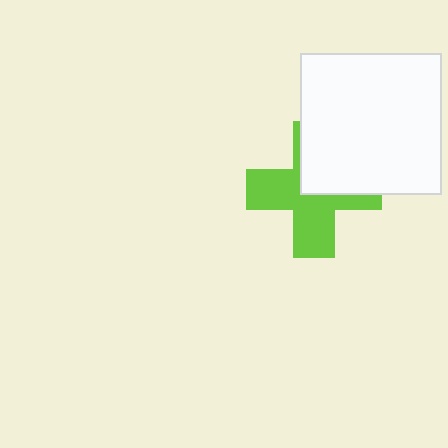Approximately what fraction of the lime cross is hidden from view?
Roughly 41% of the lime cross is hidden behind the white square.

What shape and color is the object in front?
The object in front is a white square.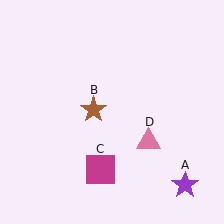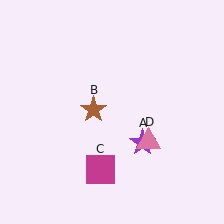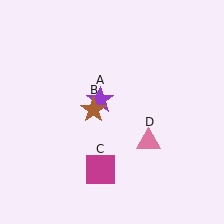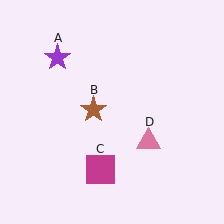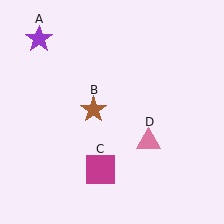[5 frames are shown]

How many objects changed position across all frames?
1 object changed position: purple star (object A).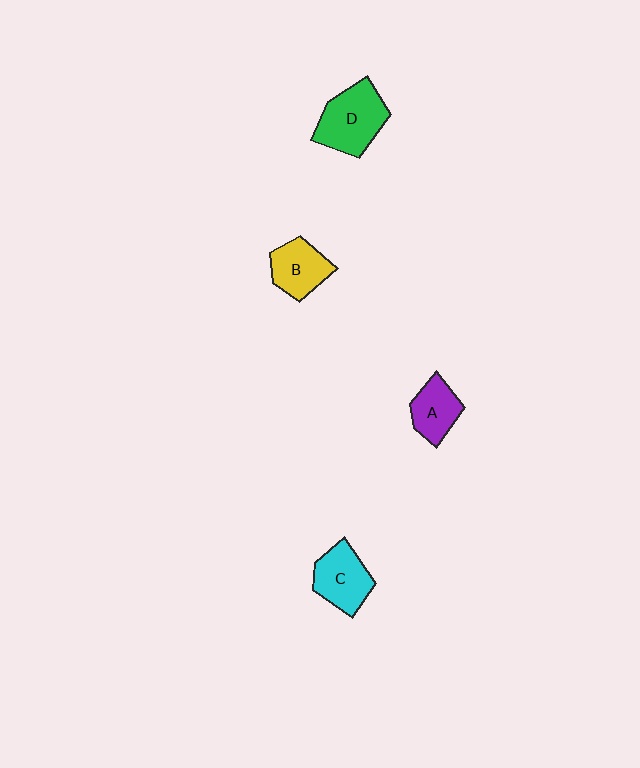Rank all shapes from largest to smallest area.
From largest to smallest: D (green), C (cyan), B (yellow), A (purple).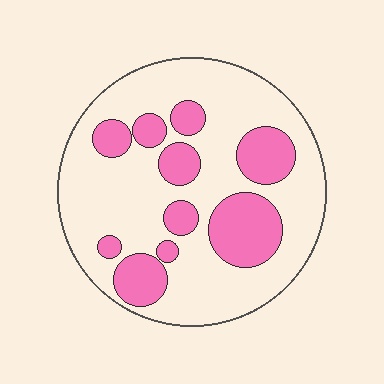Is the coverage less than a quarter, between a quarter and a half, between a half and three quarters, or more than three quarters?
Between a quarter and a half.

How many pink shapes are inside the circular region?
10.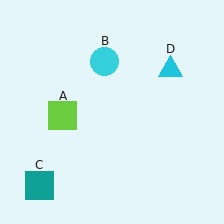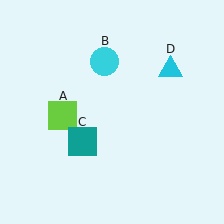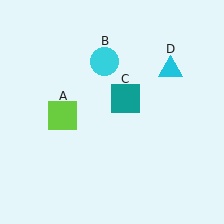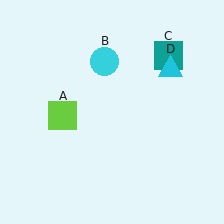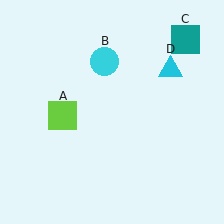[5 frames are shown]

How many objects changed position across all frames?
1 object changed position: teal square (object C).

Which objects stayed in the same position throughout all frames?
Lime square (object A) and cyan circle (object B) and cyan triangle (object D) remained stationary.